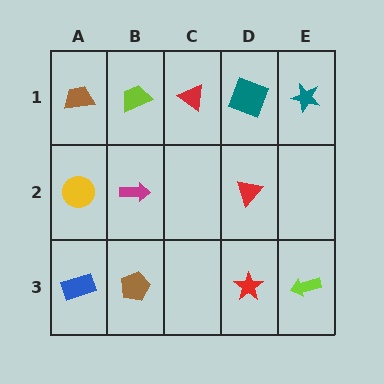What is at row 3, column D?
A red star.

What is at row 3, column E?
A lime arrow.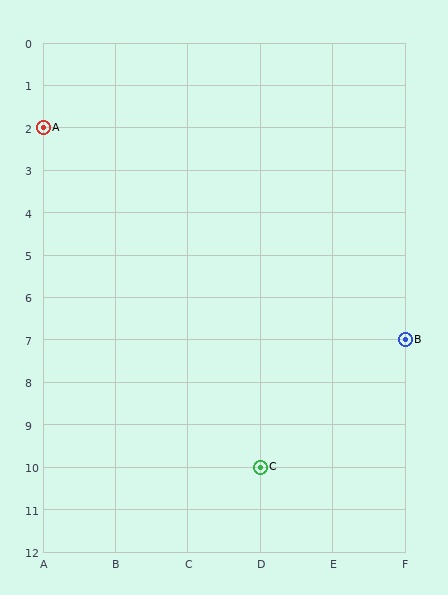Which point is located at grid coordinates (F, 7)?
Point B is at (F, 7).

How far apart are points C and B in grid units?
Points C and B are 2 columns and 3 rows apart (about 3.6 grid units diagonally).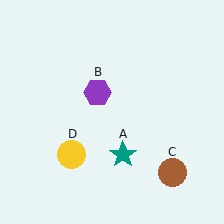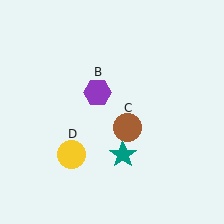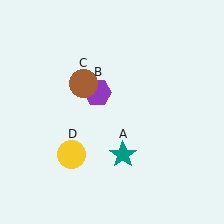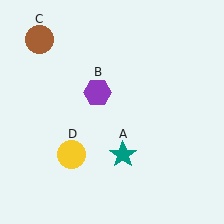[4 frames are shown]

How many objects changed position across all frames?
1 object changed position: brown circle (object C).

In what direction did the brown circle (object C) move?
The brown circle (object C) moved up and to the left.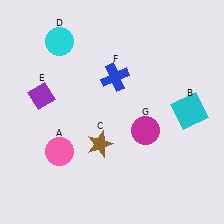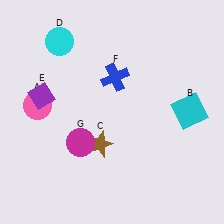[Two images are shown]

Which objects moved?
The objects that moved are: the pink circle (A), the magenta circle (G).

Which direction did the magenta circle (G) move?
The magenta circle (G) moved left.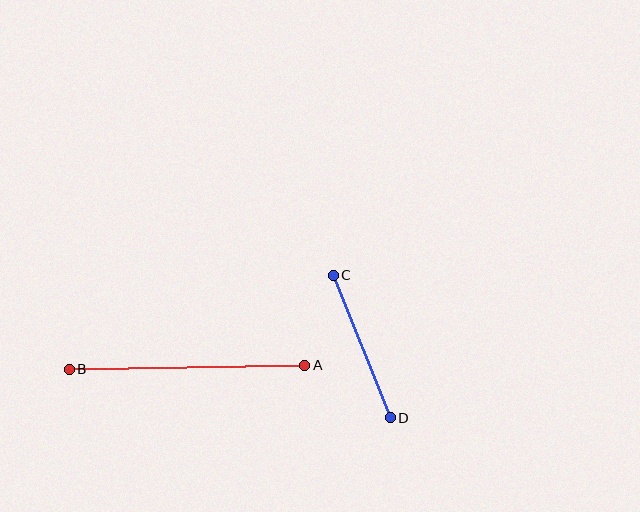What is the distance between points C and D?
The distance is approximately 153 pixels.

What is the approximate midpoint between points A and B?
The midpoint is at approximately (187, 367) pixels.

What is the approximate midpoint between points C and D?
The midpoint is at approximately (362, 346) pixels.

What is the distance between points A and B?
The distance is approximately 236 pixels.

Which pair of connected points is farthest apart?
Points A and B are farthest apart.